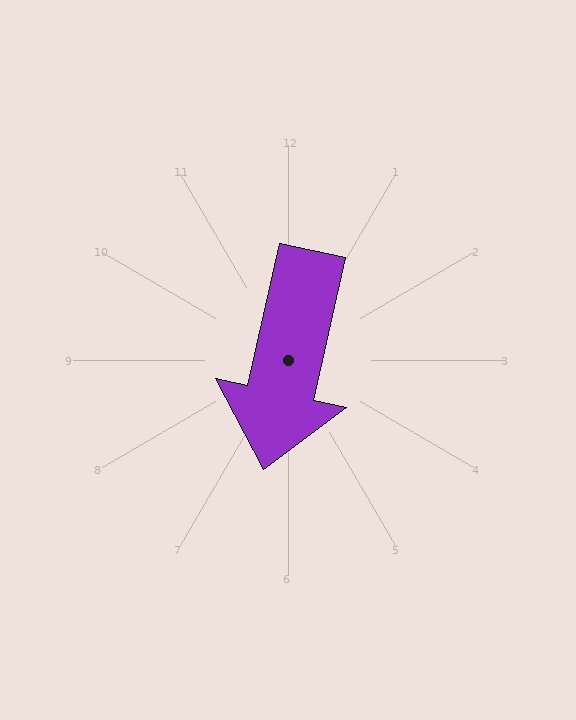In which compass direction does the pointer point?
South.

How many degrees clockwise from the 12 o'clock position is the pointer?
Approximately 193 degrees.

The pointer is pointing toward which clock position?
Roughly 6 o'clock.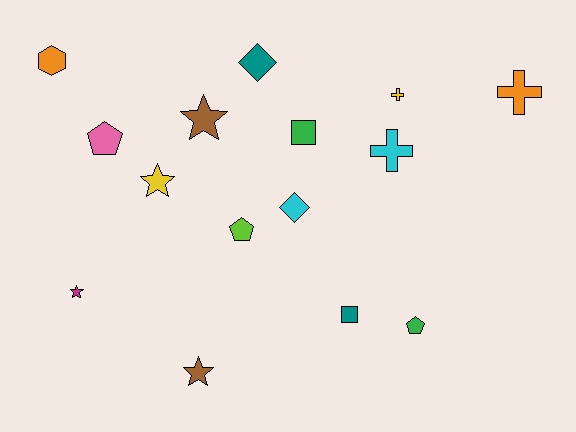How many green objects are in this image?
There are 2 green objects.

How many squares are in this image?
There are 2 squares.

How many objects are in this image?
There are 15 objects.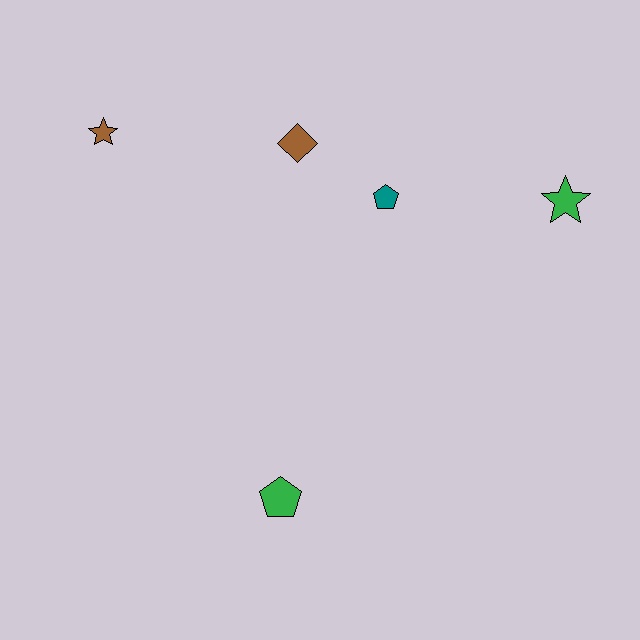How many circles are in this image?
There are no circles.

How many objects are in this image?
There are 5 objects.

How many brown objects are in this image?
There are 2 brown objects.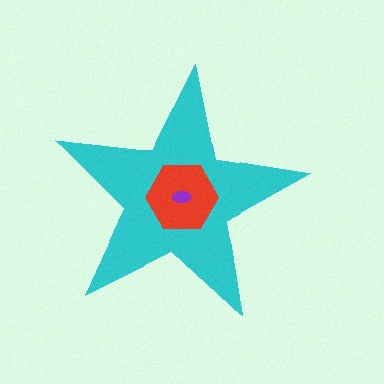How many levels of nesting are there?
3.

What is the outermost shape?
The cyan star.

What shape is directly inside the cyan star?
The red hexagon.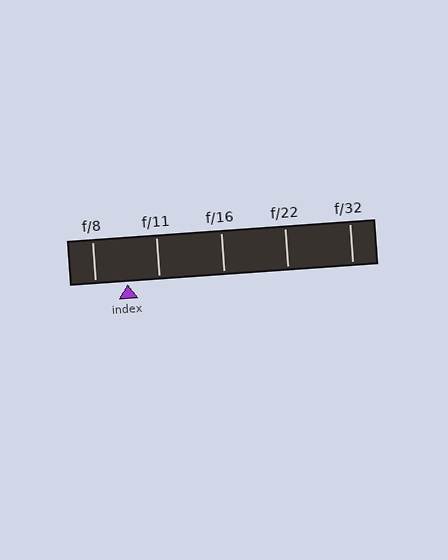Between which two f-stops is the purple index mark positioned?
The index mark is between f/8 and f/11.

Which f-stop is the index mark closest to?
The index mark is closest to f/11.